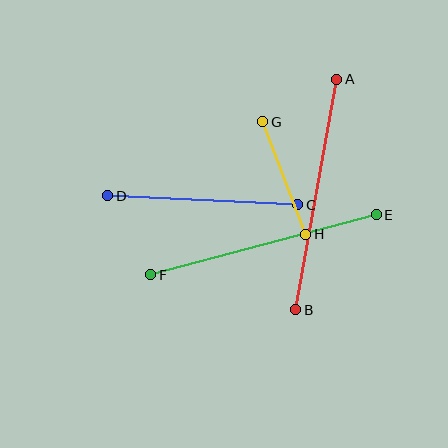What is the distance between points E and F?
The distance is approximately 233 pixels.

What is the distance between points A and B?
The distance is approximately 234 pixels.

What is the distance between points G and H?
The distance is approximately 120 pixels.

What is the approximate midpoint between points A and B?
The midpoint is at approximately (316, 194) pixels.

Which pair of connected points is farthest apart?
Points A and B are farthest apart.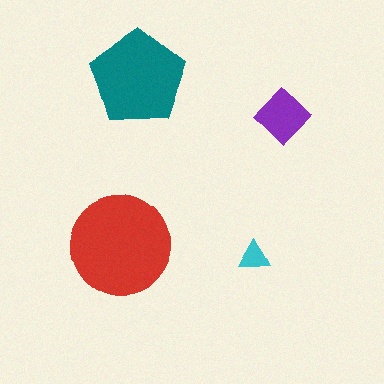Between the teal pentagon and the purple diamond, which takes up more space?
The teal pentagon.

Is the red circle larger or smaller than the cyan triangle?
Larger.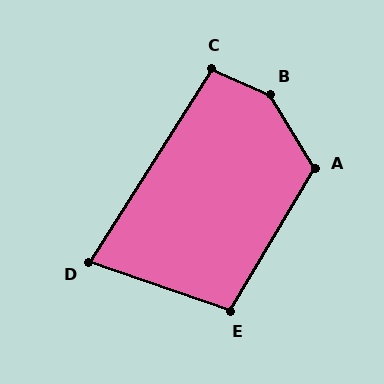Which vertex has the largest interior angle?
B, at approximately 145 degrees.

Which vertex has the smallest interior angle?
D, at approximately 77 degrees.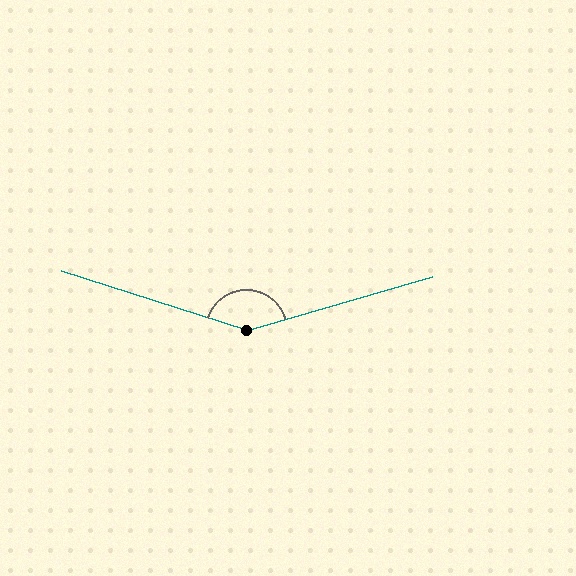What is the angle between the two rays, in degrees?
Approximately 146 degrees.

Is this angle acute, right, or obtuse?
It is obtuse.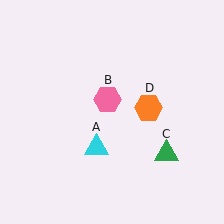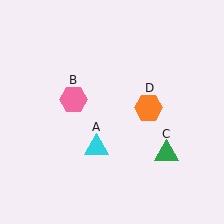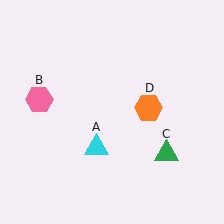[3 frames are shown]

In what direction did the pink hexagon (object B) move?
The pink hexagon (object B) moved left.